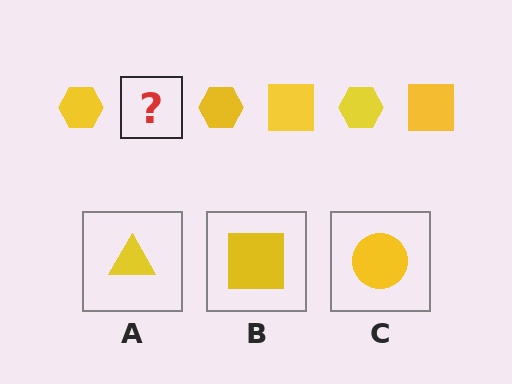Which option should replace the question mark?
Option B.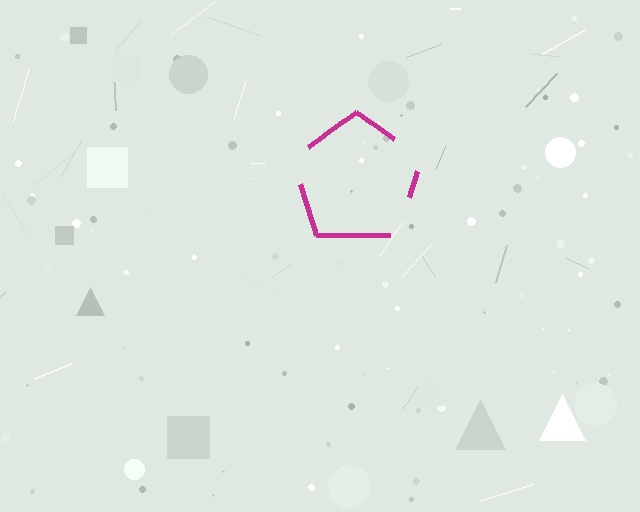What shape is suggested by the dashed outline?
The dashed outline suggests a pentagon.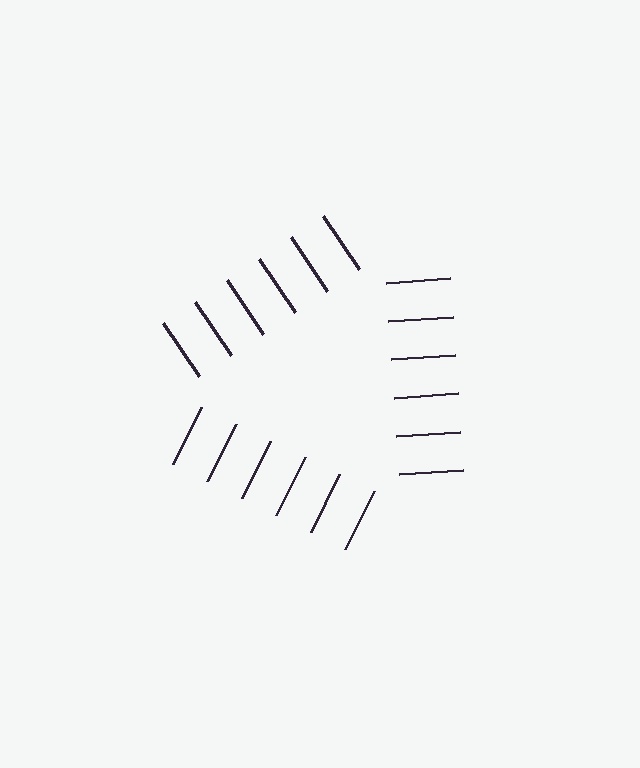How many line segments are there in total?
18 — 6 along each of the 3 edges.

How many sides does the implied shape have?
3 sides — the line-ends trace a triangle.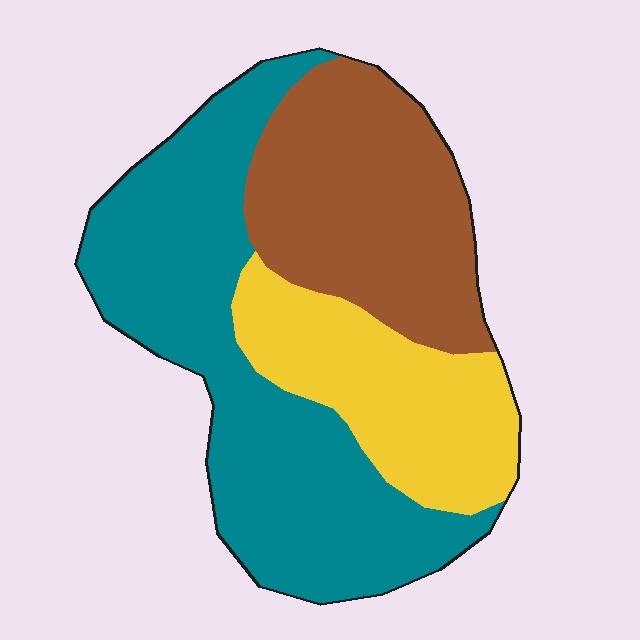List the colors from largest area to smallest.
From largest to smallest: teal, brown, yellow.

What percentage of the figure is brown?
Brown covers about 30% of the figure.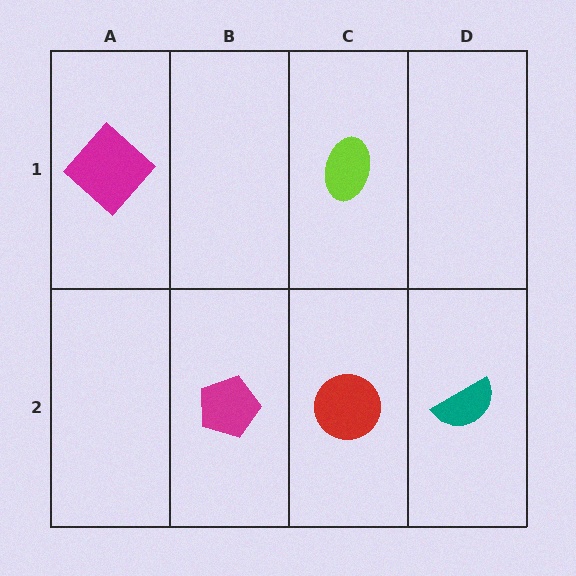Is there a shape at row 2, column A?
No, that cell is empty.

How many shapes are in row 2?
3 shapes.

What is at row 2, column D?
A teal semicircle.